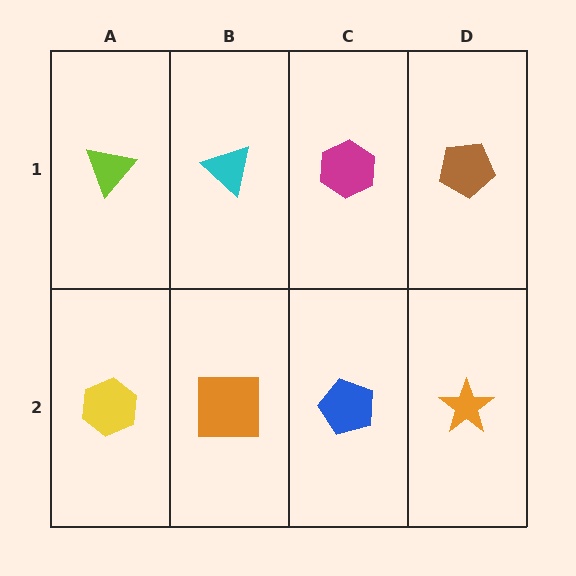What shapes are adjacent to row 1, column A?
A yellow hexagon (row 2, column A), a cyan triangle (row 1, column B).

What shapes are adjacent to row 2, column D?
A brown pentagon (row 1, column D), a blue pentagon (row 2, column C).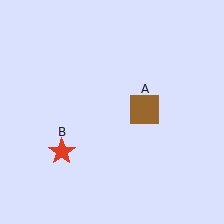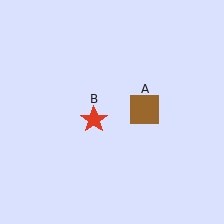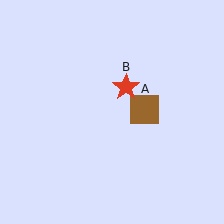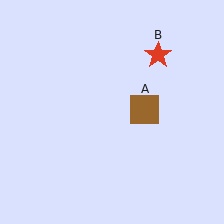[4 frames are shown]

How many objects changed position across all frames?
1 object changed position: red star (object B).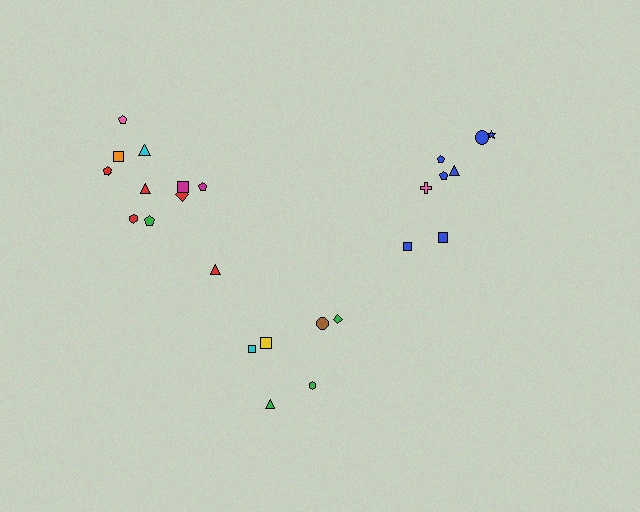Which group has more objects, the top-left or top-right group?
The top-left group.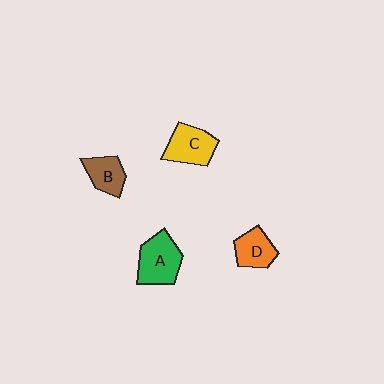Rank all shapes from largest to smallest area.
From largest to smallest: A (green), C (yellow), D (orange), B (brown).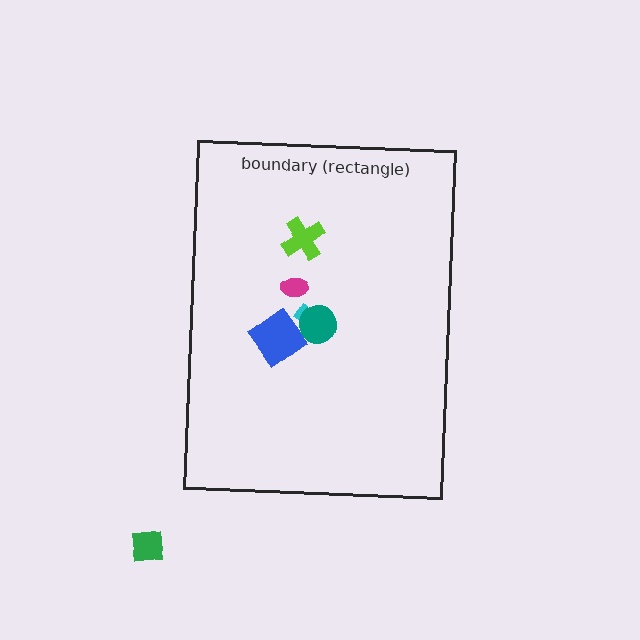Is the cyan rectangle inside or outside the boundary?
Inside.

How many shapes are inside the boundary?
5 inside, 1 outside.